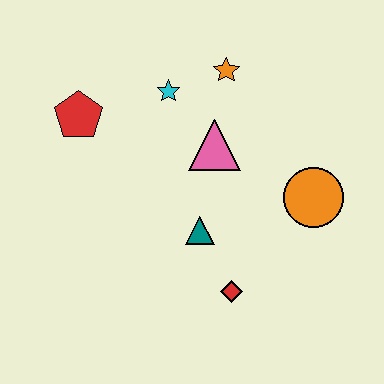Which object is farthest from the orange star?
The red diamond is farthest from the orange star.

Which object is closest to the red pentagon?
The cyan star is closest to the red pentagon.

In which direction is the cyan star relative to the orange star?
The cyan star is to the left of the orange star.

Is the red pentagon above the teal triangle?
Yes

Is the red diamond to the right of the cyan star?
Yes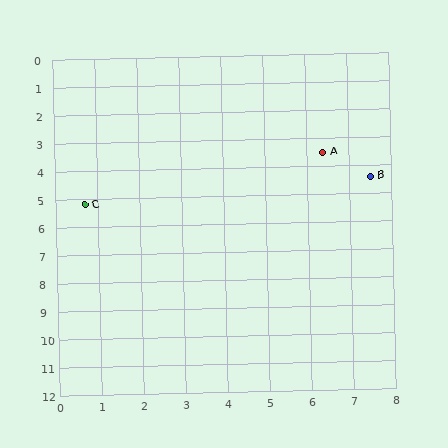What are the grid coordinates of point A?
Point A is at approximately (6.4, 3.5).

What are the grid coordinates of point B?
Point B is at approximately (7.5, 4.4).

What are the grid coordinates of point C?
Point C is at approximately (0.7, 5.2).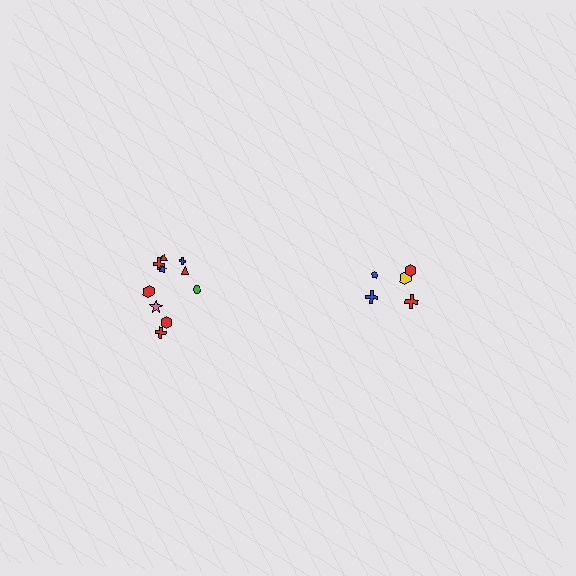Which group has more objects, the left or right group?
The left group.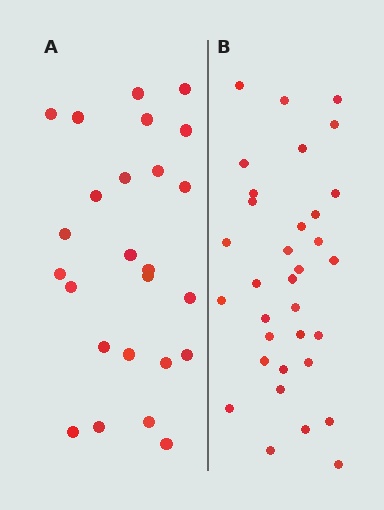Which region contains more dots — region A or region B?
Region B (the right region) has more dots.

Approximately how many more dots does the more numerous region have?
Region B has roughly 8 or so more dots than region A.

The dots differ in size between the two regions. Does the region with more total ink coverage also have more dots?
No. Region A has more total ink coverage because its dots are larger, but region B actually contains more individual dots. Total area can be misleading — the number of items is what matters here.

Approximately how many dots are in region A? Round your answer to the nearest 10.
About 20 dots. (The exact count is 25, which rounds to 20.)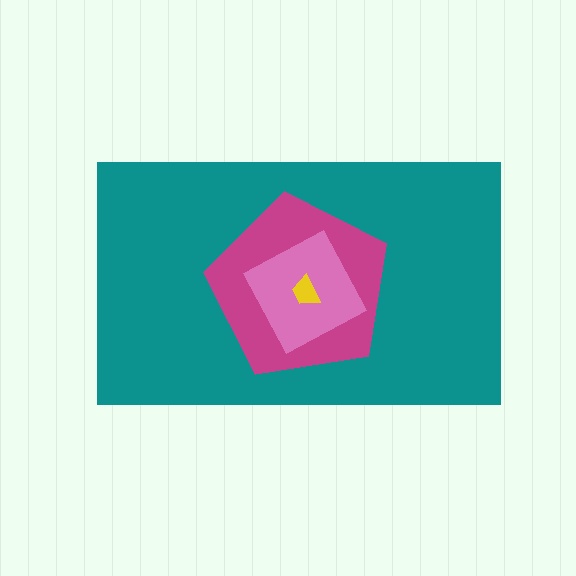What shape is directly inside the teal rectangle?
The magenta pentagon.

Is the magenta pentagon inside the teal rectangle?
Yes.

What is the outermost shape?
The teal rectangle.